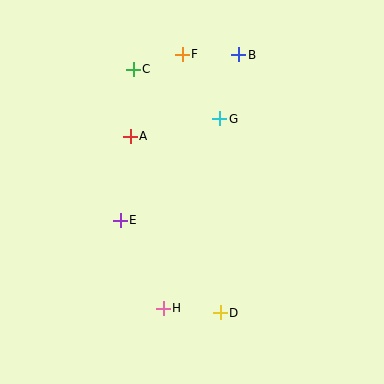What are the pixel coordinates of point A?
Point A is at (130, 136).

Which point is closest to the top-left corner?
Point C is closest to the top-left corner.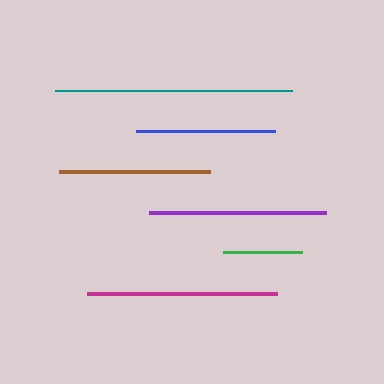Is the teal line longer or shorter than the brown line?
The teal line is longer than the brown line.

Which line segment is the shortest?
The green line is the shortest at approximately 79 pixels.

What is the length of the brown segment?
The brown segment is approximately 152 pixels long.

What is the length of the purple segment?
The purple segment is approximately 177 pixels long.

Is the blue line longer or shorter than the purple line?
The purple line is longer than the blue line.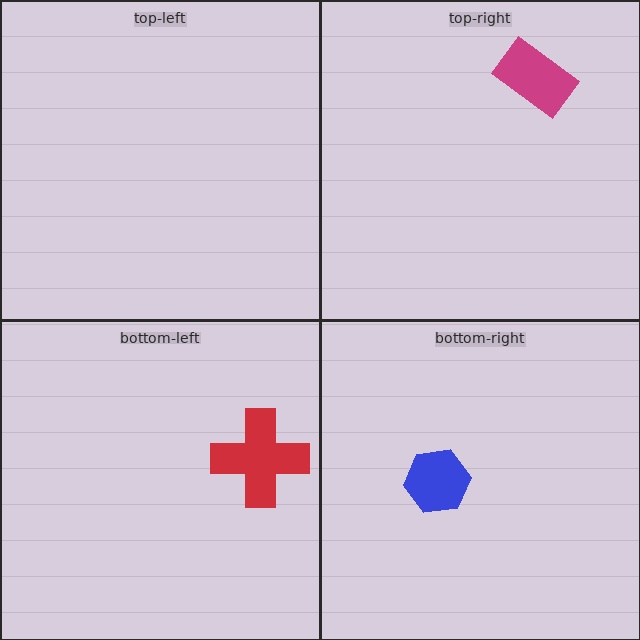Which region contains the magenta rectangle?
The top-right region.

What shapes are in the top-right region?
The magenta rectangle.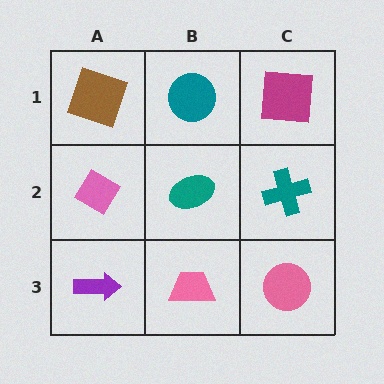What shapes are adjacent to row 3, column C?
A teal cross (row 2, column C), a pink trapezoid (row 3, column B).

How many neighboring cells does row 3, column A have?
2.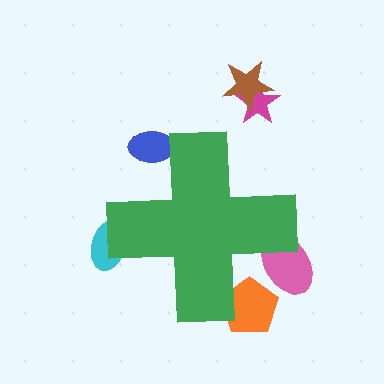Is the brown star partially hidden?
No, the brown star is fully visible.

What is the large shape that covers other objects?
A green cross.